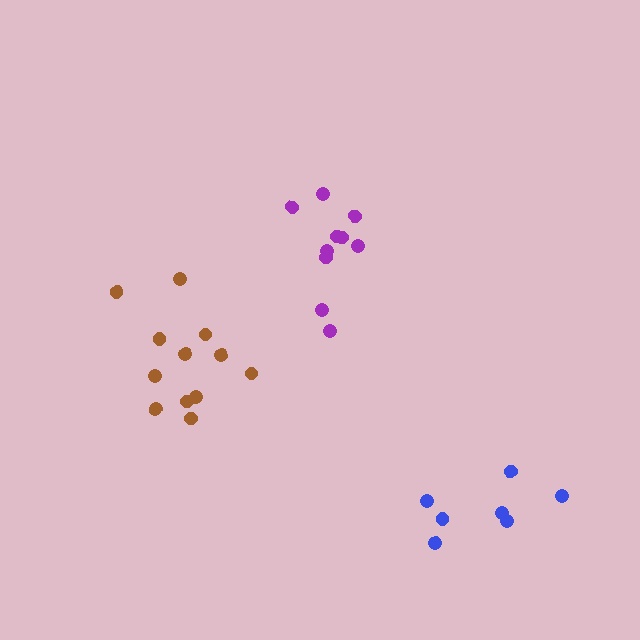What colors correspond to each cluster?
The clusters are colored: purple, blue, brown.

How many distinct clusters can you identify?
There are 3 distinct clusters.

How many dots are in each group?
Group 1: 10 dots, Group 2: 7 dots, Group 3: 12 dots (29 total).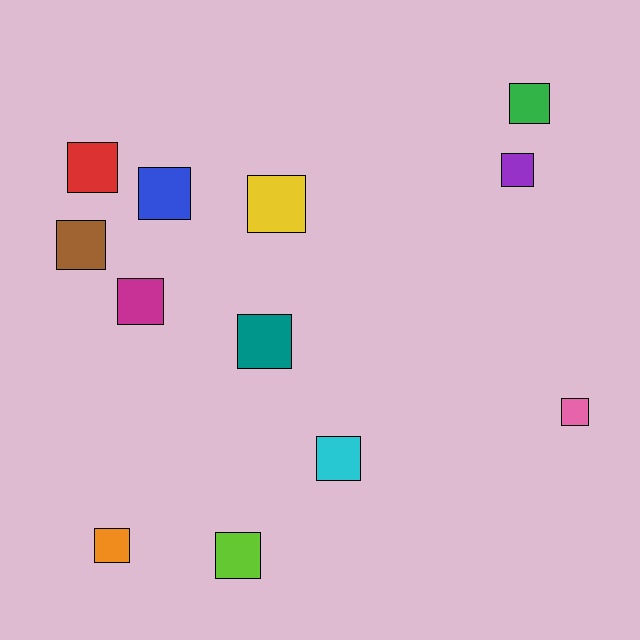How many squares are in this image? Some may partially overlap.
There are 12 squares.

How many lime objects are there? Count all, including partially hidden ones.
There is 1 lime object.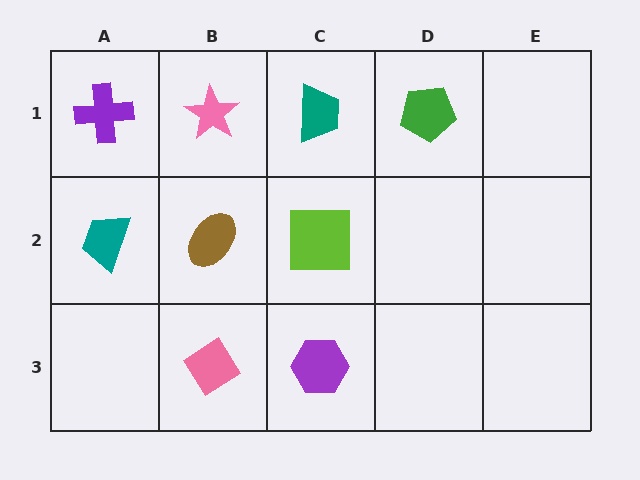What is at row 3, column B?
A pink diamond.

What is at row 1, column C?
A teal trapezoid.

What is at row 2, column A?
A teal trapezoid.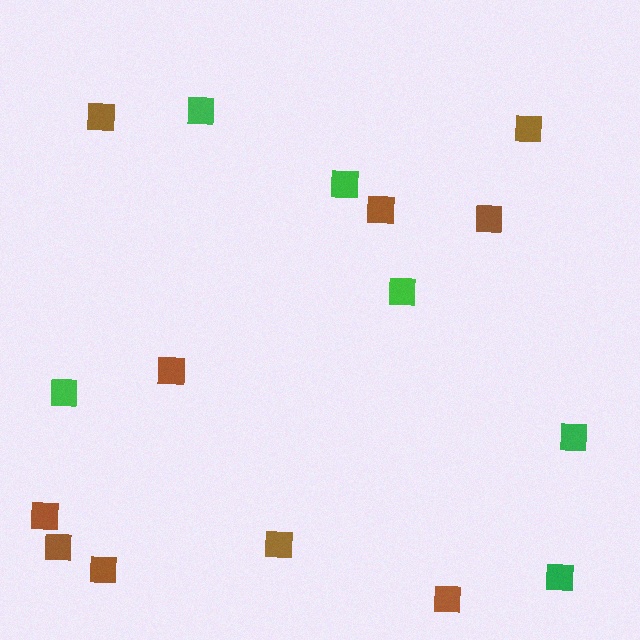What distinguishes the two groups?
There are 2 groups: one group of brown squares (10) and one group of green squares (6).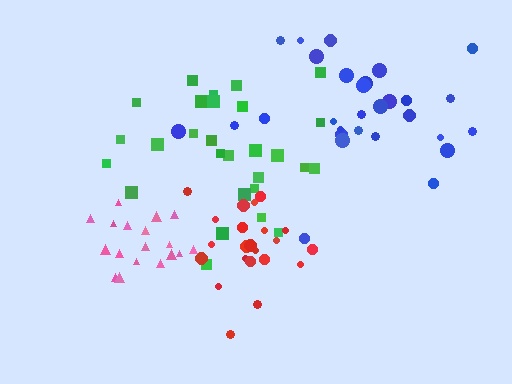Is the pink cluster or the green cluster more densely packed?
Pink.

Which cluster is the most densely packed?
Pink.